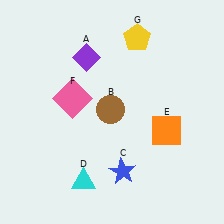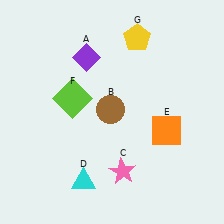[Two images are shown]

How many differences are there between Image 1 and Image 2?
There are 2 differences between the two images.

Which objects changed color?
C changed from blue to pink. F changed from pink to lime.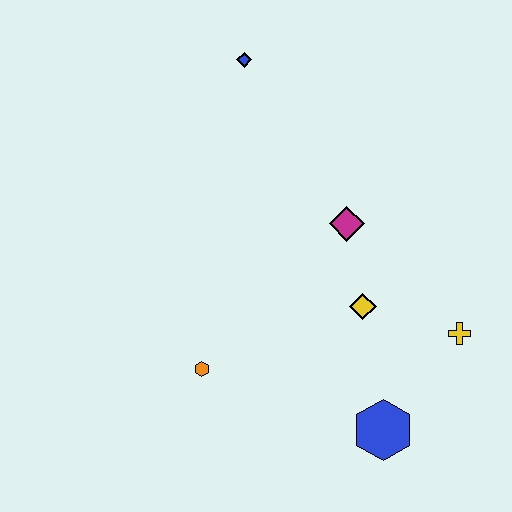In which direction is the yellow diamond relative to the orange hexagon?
The yellow diamond is to the right of the orange hexagon.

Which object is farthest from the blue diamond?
The blue hexagon is farthest from the blue diamond.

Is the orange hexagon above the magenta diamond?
No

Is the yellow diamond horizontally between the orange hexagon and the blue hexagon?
Yes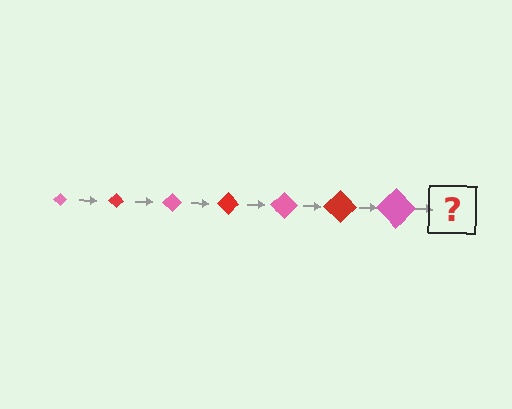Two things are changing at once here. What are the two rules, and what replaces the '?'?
The two rules are that the diamond grows larger each step and the color cycles through pink and red. The '?' should be a red diamond, larger than the previous one.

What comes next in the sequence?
The next element should be a red diamond, larger than the previous one.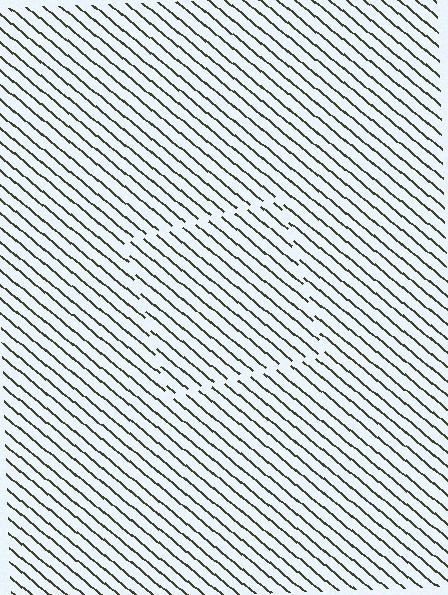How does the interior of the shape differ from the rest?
The interior of the shape contains the same grating, shifted by half a period — the contour is defined by the phase discontinuity where line-ends from the inner and outer gratings abut.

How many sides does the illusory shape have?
4 sides — the line-ends trace a square.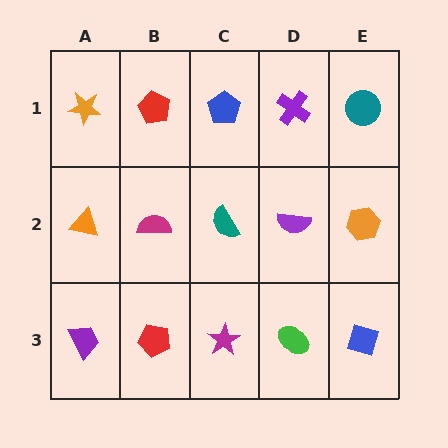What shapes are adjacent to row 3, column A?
An orange triangle (row 2, column A), a red pentagon (row 3, column B).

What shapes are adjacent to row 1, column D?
A purple semicircle (row 2, column D), a blue pentagon (row 1, column C), a teal circle (row 1, column E).